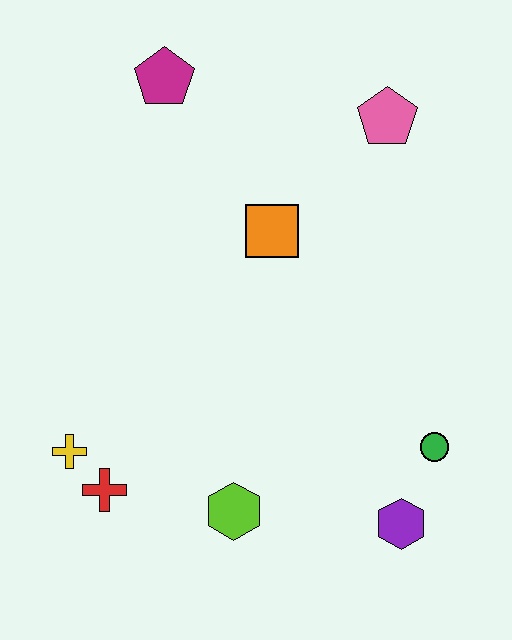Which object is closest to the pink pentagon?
The orange square is closest to the pink pentagon.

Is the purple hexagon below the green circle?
Yes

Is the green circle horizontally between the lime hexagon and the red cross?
No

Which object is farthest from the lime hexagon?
The magenta pentagon is farthest from the lime hexagon.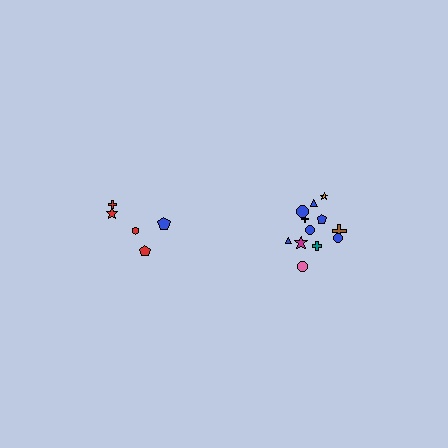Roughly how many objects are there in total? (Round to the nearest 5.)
Roughly 15 objects in total.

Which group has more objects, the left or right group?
The right group.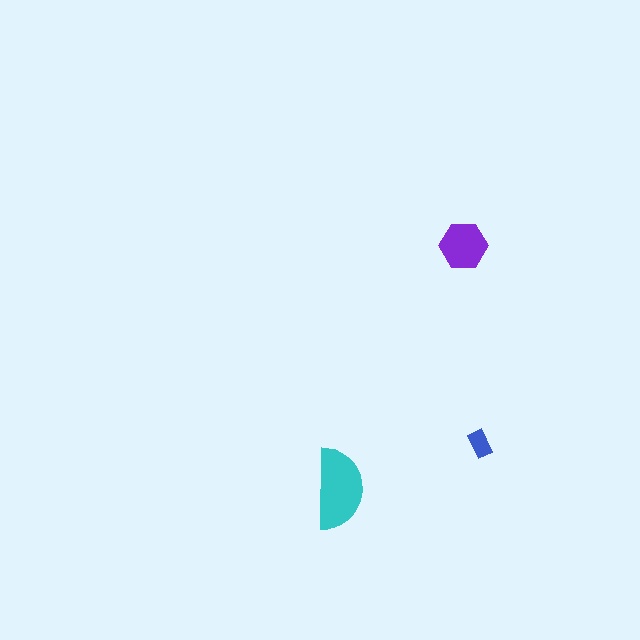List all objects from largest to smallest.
The cyan semicircle, the purple hexagon, the blue rectangle.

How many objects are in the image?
There are 3 objects in the image.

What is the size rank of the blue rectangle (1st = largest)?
3rd.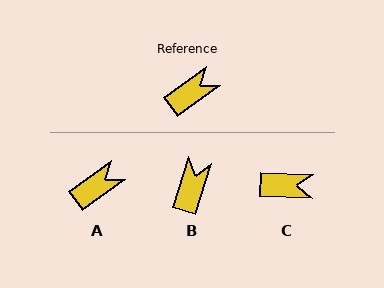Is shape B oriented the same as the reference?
No, it is off by about 36 degrees.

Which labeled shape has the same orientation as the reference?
A.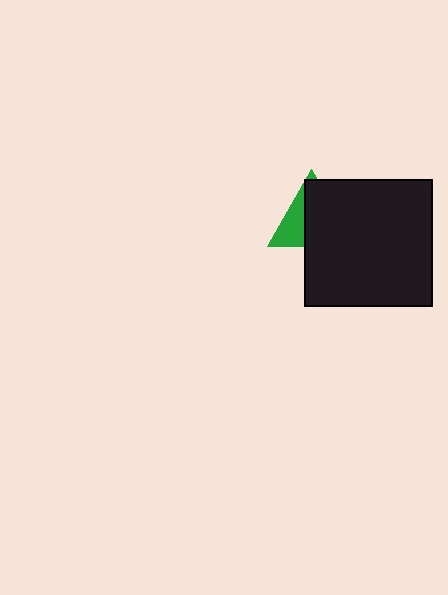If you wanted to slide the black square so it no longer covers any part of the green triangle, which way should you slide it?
Slide it toward the lower-right — that is the most direct way to separate the two shapes.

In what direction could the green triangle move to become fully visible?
The green triangle could move toward the upper-left. That would shift it out from behind the black square entirely.